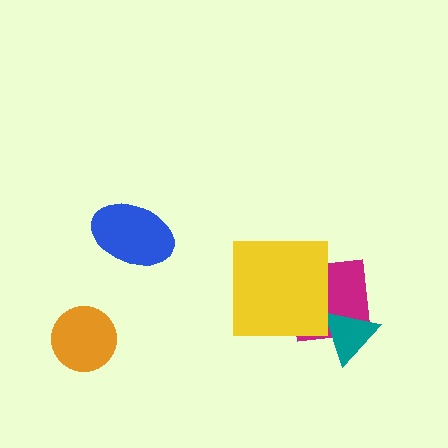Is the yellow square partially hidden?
No, no other shape covers it.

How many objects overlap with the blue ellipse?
0 objects overlap with the blue ellipse.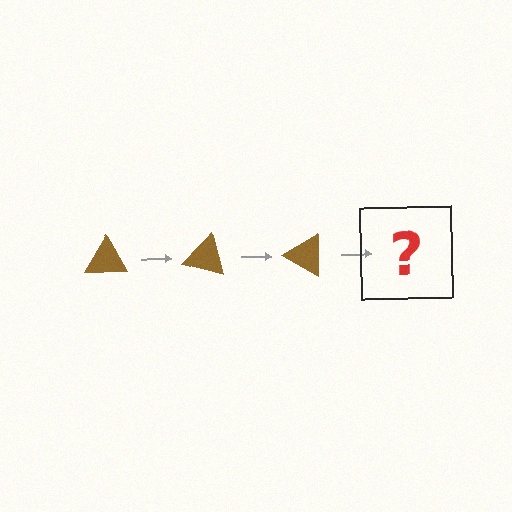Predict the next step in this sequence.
The next step is a brown triangle rotated 45 degrees.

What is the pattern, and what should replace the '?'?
The pattern is that the triangle rotates 15 degrees each step. The '?' should be a brown triangle rotated 45 degrees.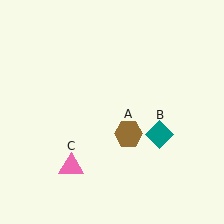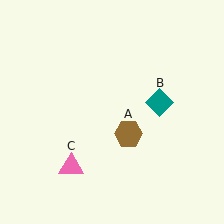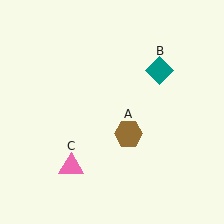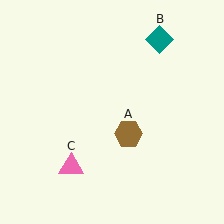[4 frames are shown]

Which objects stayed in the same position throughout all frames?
Brown hexagon (object A) and pink triangle (object C) remained stationary.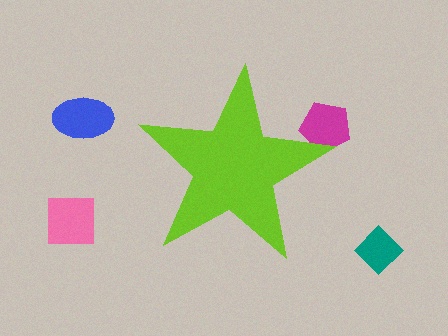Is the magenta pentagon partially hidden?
Yes, the magenta pentagon is partially hidden behind the lime star.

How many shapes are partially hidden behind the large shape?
1 shape is partially hidden.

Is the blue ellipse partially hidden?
No, the blue ellipse is fully visible.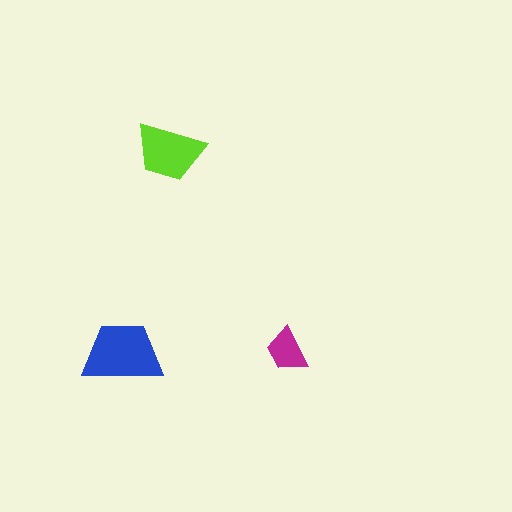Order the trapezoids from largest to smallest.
the blue one, the lime one, the magenta one.